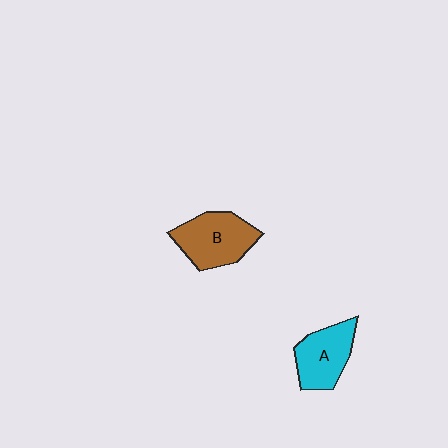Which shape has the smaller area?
Shape A (cyan).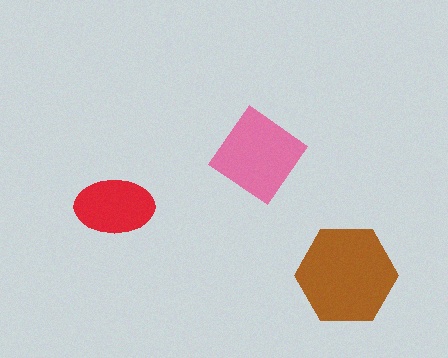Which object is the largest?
The brown hexagon.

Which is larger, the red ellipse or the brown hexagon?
The brown hexagon.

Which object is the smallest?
The red ellipse.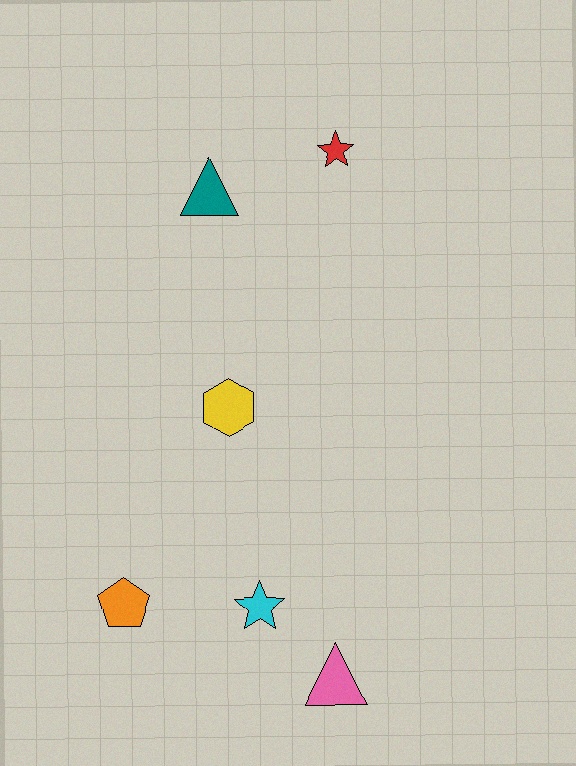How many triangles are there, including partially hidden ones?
There are 2 triangles.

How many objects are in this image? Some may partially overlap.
There are 6 objects.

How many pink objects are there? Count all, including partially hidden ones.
There is 1 pink object.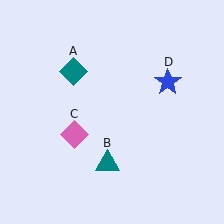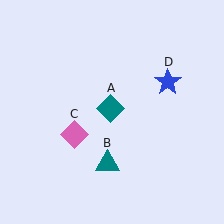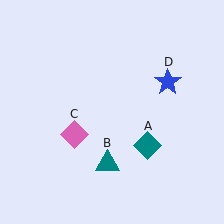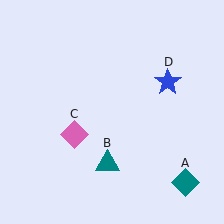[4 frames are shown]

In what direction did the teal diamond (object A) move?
The teal diamond (object A) moved down and to the right.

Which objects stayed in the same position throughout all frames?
Teal triangle (object B) and pink diamond (object C) and blue star (object D) remained stationary.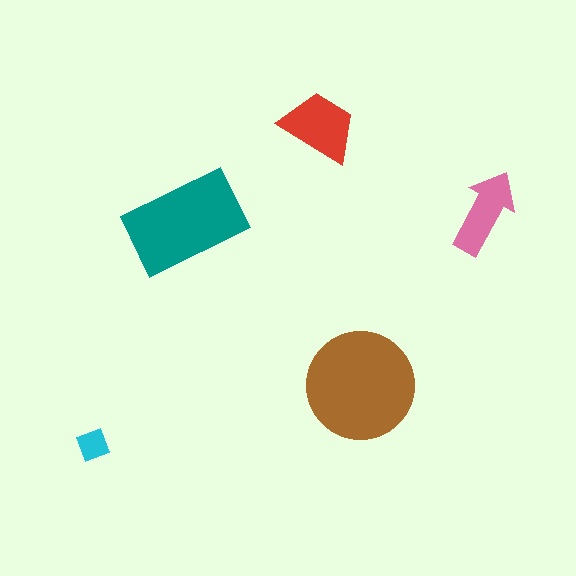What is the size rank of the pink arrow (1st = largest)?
4th.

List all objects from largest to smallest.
The brown circle, the teal rectangle, the red trapezoid, the pink arrow, the cyan square.